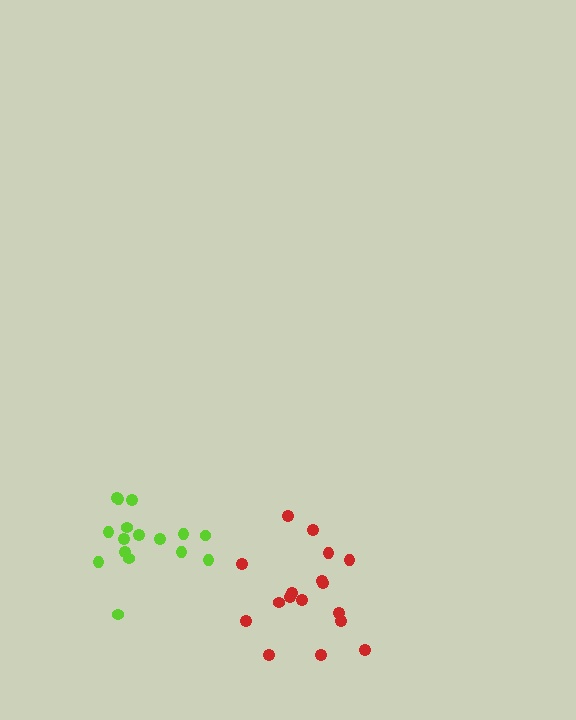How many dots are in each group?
Group 1: 16 dots, Group 2: 17 dots (33 total).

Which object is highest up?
The lime cluster is topmost.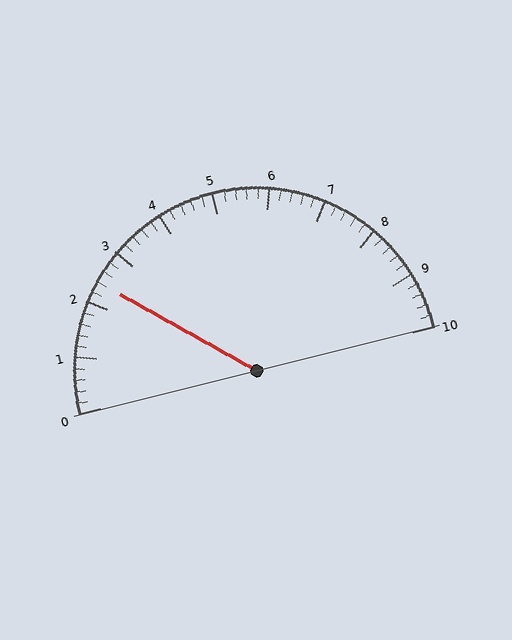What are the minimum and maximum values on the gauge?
The gauge ranges from 0 to 10.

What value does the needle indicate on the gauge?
The needle indicates approximately 2.4.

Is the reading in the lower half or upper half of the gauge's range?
The reading is in the lower half of the range (0 to 10).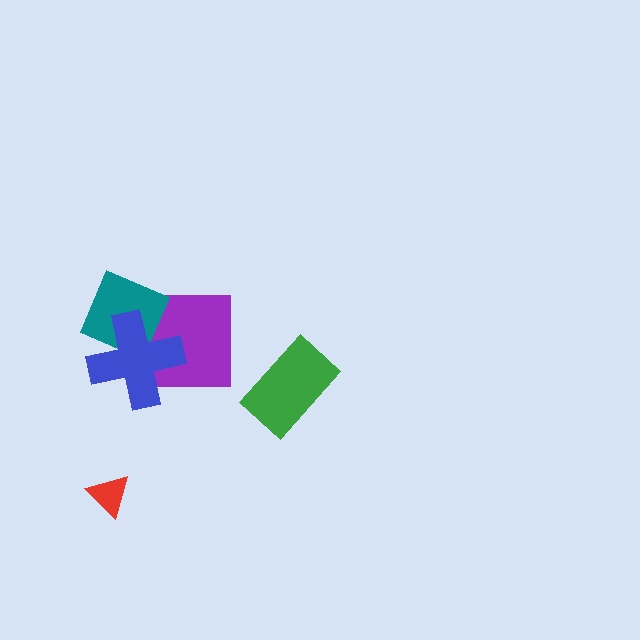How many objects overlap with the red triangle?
0 objects overlap with the red triangle.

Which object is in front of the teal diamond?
The blue cross is in front of the teal diamond.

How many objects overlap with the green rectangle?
0 objects overlap with the green rectangle.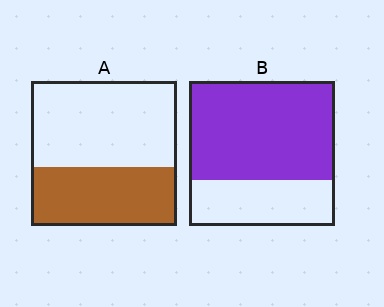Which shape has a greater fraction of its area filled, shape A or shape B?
Shape B.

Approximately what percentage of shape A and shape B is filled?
A is approximately 40% and B is approximately 70%.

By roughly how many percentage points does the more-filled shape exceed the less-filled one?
By roughly 30 percentage points (B over A).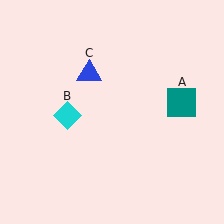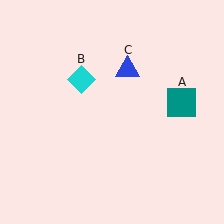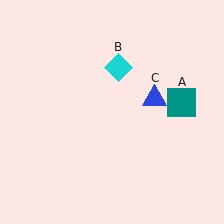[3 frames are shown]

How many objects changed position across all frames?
2 objects changed position: cyan diamond (object B), blue triangle (object C).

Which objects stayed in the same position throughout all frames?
Teal square (object A) remained stationary.